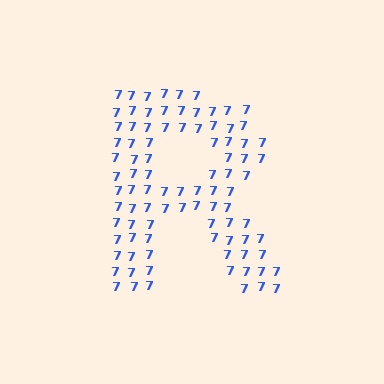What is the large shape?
The large shape is the letter R.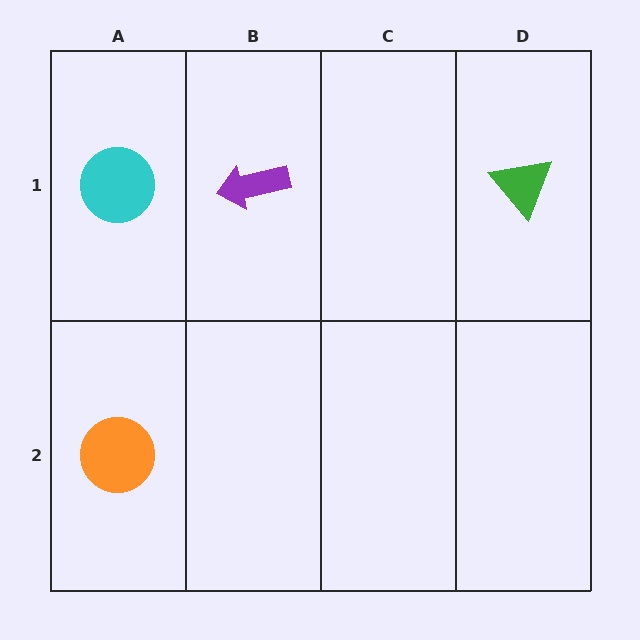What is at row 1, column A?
A cyan circle.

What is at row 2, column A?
An orange circle.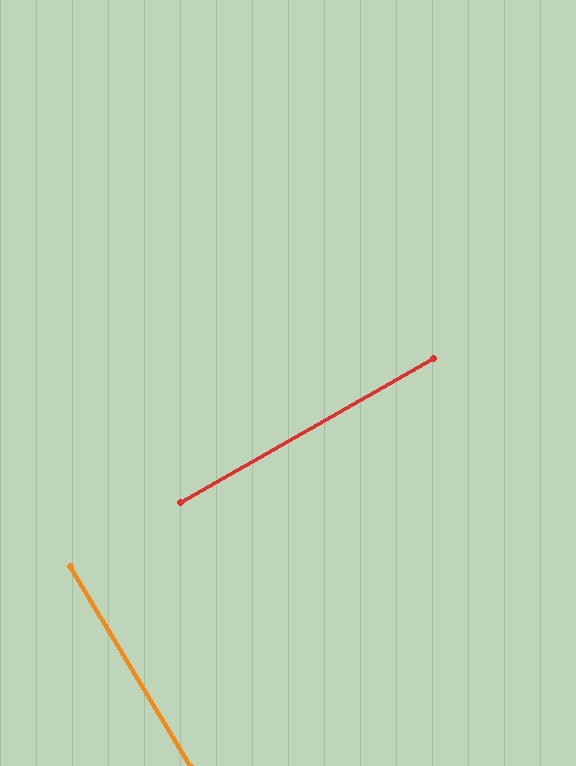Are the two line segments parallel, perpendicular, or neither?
Perpendicular — they meet at approximately 89°.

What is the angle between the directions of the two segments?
Approximately 89 degrees.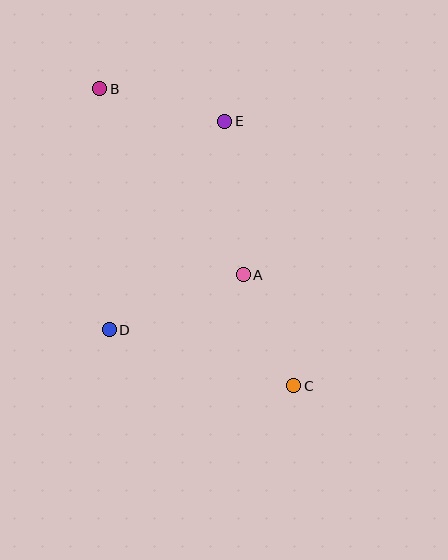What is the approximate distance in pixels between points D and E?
The distance between D and E is approximately 238 pixels.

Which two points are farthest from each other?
Points B and C are farthest from each other.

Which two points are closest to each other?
Points A and C are closest to each other.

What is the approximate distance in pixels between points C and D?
The distance between C and D is approximately 193 pixels.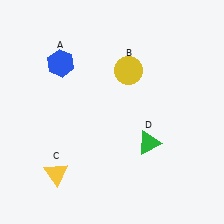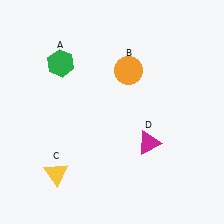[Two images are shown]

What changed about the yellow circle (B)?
In Image 1, B is yellow. In Image 2, it changed to orange.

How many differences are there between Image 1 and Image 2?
There are 3 differences between the two images.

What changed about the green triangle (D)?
In Image 1, D is green. In Image 2, it changed to magenta.